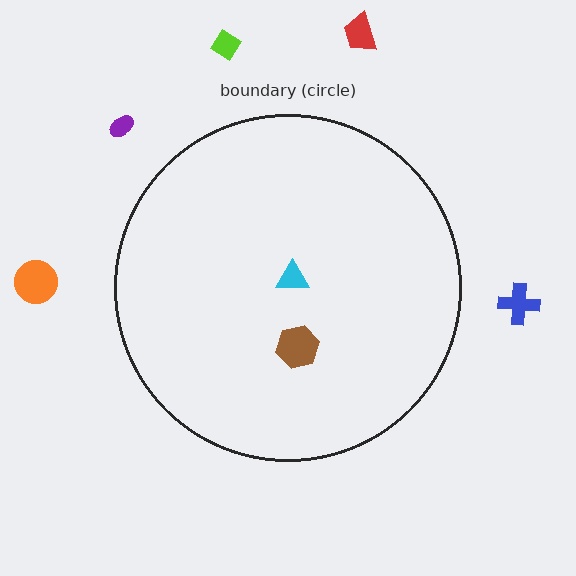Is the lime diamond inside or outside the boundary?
Outside.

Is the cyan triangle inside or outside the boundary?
Inside.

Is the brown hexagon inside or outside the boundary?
Inside.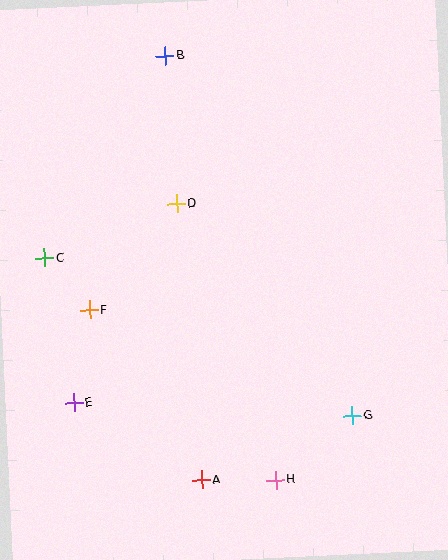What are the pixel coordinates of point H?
Point H is at (276, 480).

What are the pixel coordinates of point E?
Point E is at (74, 403).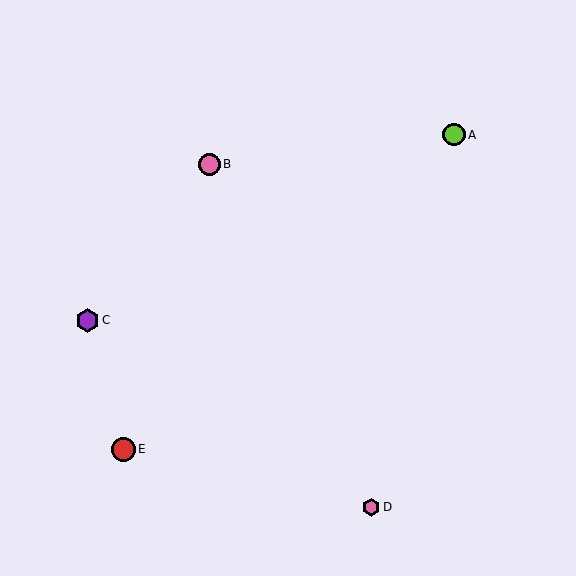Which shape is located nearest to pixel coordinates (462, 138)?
The lime circle (labeled A) at (454, 135) is nearest to that location.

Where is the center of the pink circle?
The center of the pink circle is at (210, 164).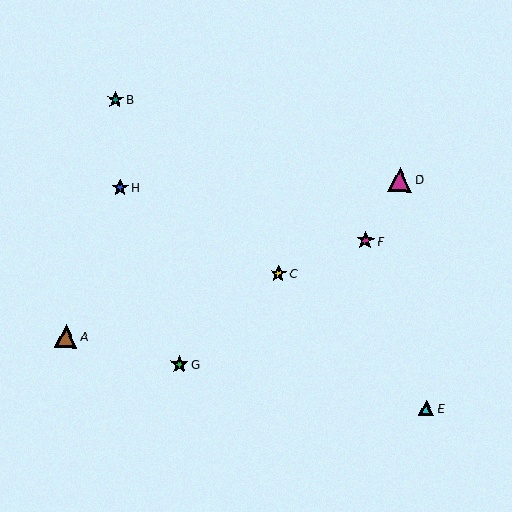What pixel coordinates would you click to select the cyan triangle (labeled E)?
Click at (426, 408) to select the cyan triangle E.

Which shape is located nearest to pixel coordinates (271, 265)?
The yellow star (labeled C) at (278, 273) is nearest to that location.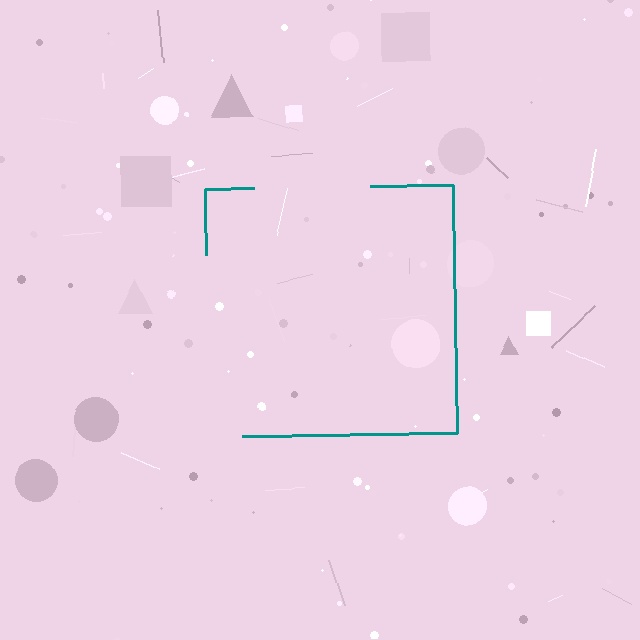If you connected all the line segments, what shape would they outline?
They would outline a square.